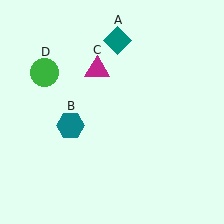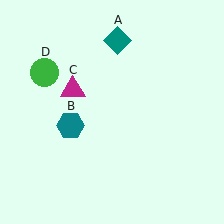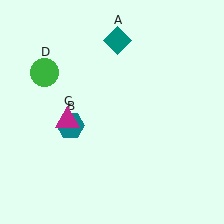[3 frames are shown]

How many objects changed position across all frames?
1 object changed position: magenta triangle (object C).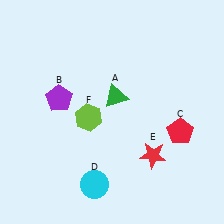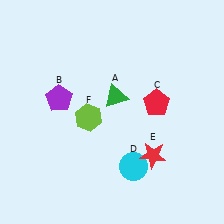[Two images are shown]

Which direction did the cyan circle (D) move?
The cyan circle (D) moved right.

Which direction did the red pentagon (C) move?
The red pentagon (C) moved up.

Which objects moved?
The objects that moved are: the red pentagon (C), the cyan circle (D).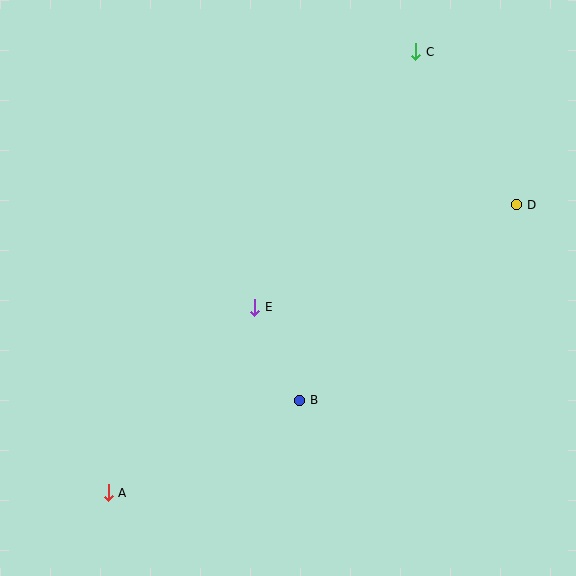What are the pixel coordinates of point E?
Point E is at (255, 307).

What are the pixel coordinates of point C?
Point C is at (416, 52).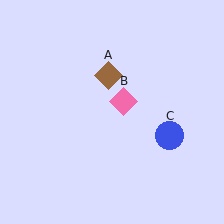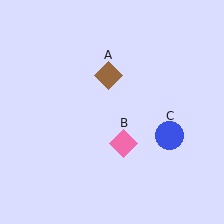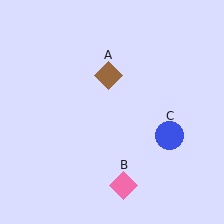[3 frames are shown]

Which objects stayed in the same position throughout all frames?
Brown diamond (object A) and blue circle (object C) remained stationary.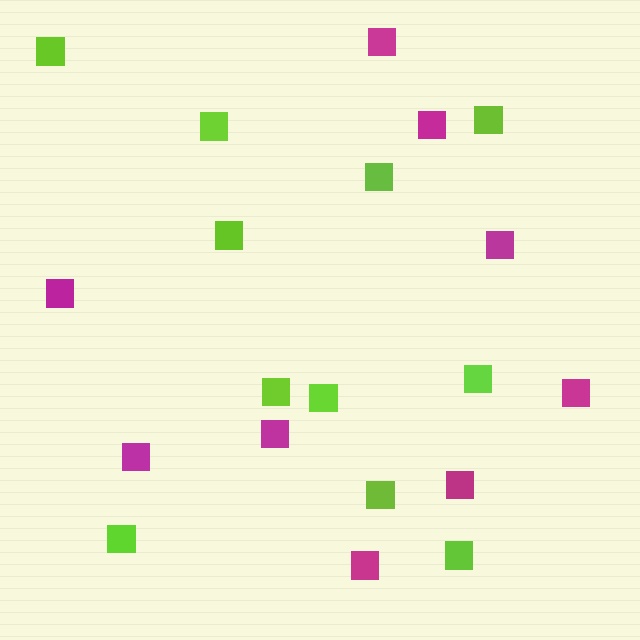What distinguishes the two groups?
There are 2 groups: one group of magenta squares (9) and one group of lime squares (11).